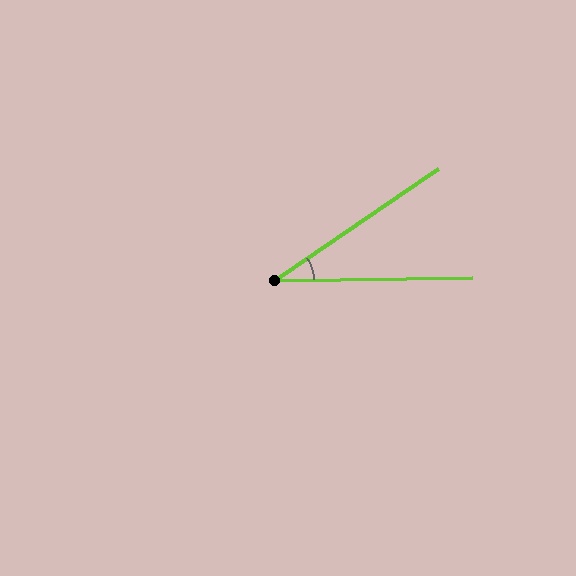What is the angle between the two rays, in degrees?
Approximately 33 degrees.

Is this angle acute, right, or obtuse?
It is acute.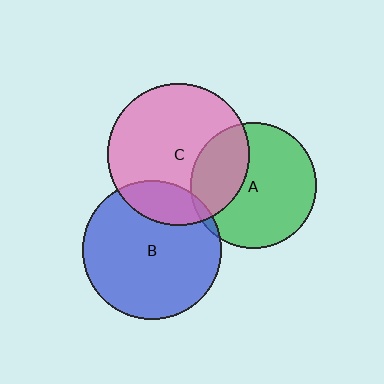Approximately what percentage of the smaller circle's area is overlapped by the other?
Approximately 30%.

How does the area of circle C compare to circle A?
Approximately 1.3 times.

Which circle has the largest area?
Circle C (pink).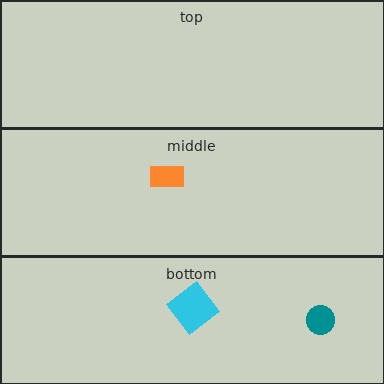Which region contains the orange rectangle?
The middle region.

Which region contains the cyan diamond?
The bottom region.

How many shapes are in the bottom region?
2.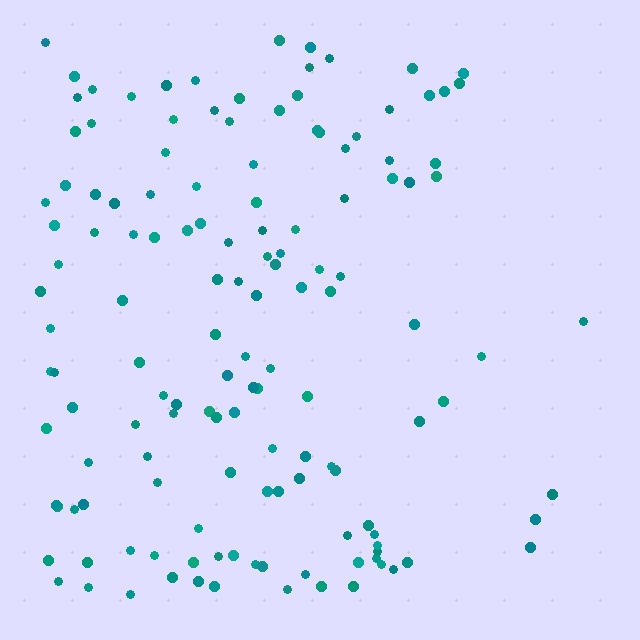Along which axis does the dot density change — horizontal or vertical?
Horizontal.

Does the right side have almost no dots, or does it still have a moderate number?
Still a moderate number, just noticeably fewer than the left.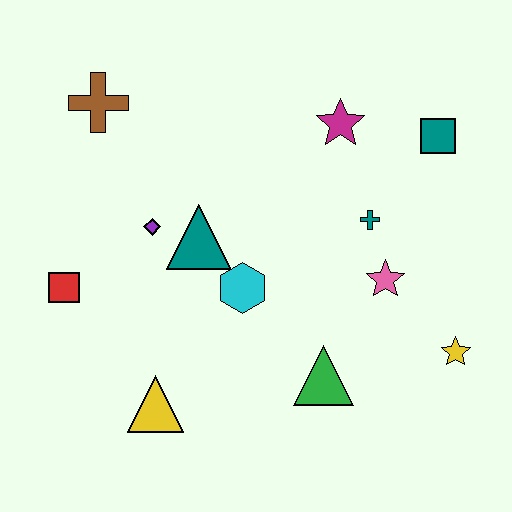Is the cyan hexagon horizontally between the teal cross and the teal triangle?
Yes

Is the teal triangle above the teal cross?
No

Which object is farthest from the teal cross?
The red square is farthest from the teal cross.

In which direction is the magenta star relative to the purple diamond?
The magenta star is to the right of the purple diamond.